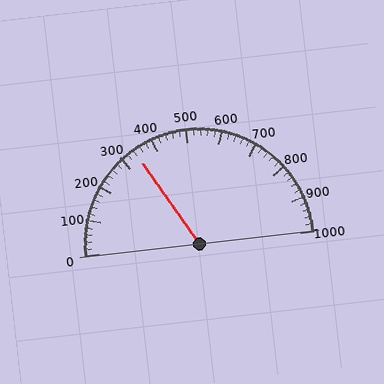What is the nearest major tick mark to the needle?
The nearest major tick mark is 300.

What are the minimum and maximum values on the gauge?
The gauge ranges from 0 to 1000.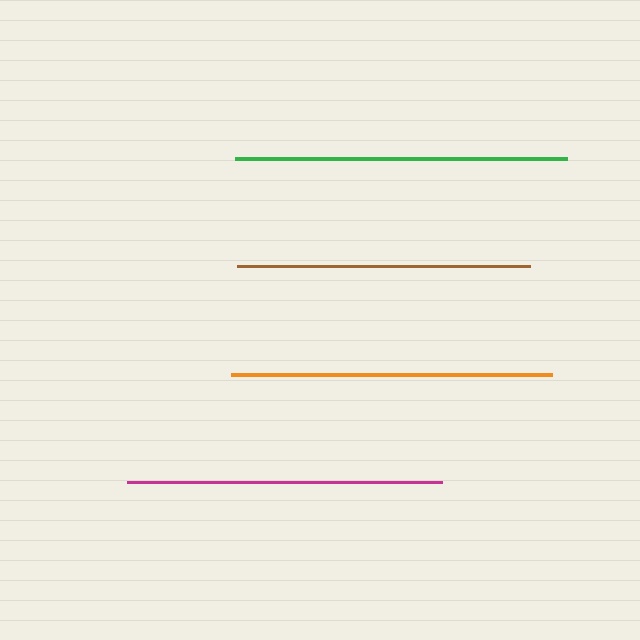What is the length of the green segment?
The green segment is approximately 333 pixels long.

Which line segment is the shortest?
The brown line is the shortest at approximately 292 pixels.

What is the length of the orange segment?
The orange segment is approximately 320 pixels long.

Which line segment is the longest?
The green line is the longest at approximately 333 pixels.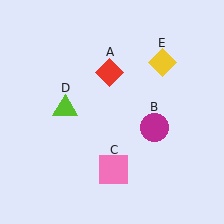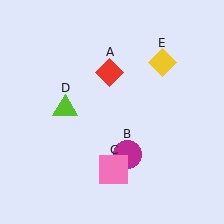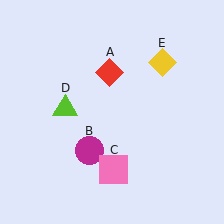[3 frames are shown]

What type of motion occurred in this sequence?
The magenta circle (object B) rotated clockwise around the center of the scene.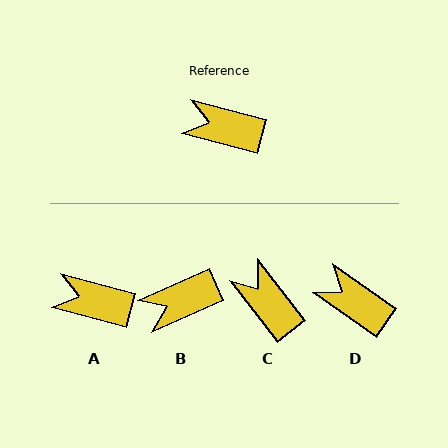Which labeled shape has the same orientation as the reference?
A.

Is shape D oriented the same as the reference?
No, it is off by about 20 degrees.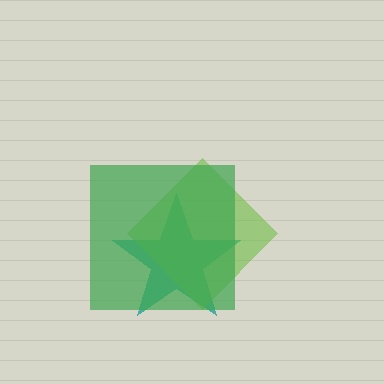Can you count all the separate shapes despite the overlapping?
Yes, there are 3 separate shapes.